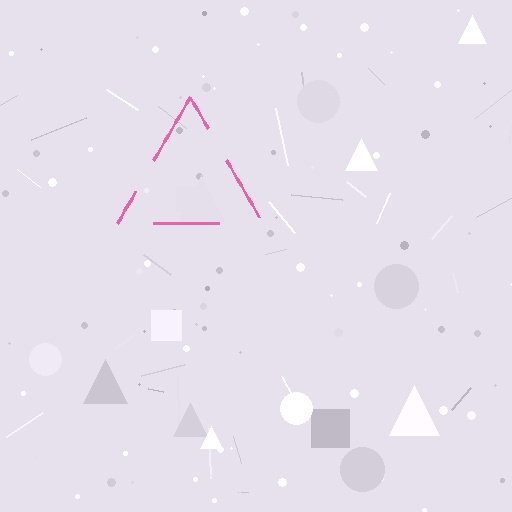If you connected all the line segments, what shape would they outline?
They would outline a triangle.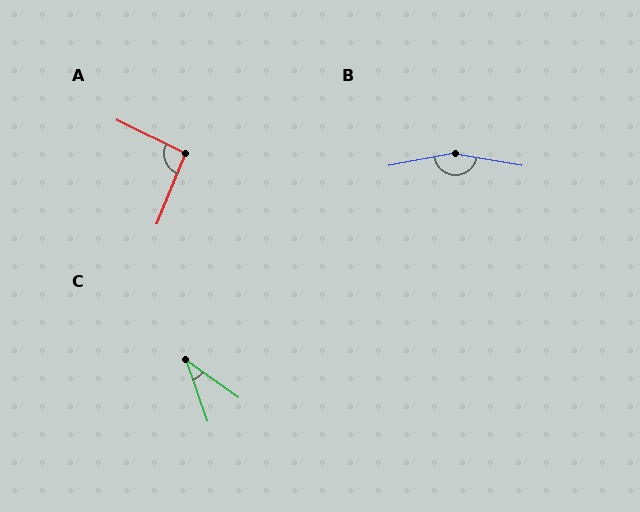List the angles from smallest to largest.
C (35°), A (95°), B (160°).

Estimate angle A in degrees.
Approximately 95 degrees.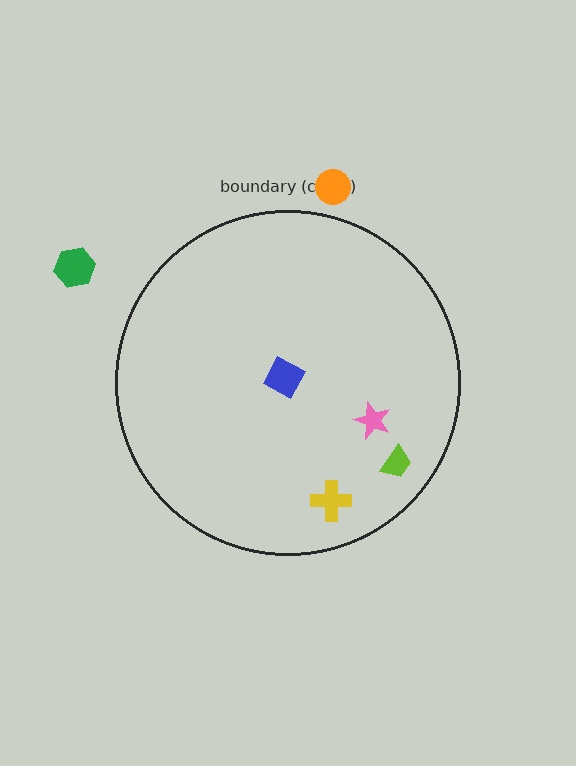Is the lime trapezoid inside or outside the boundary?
Inside.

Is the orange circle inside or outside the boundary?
Outside.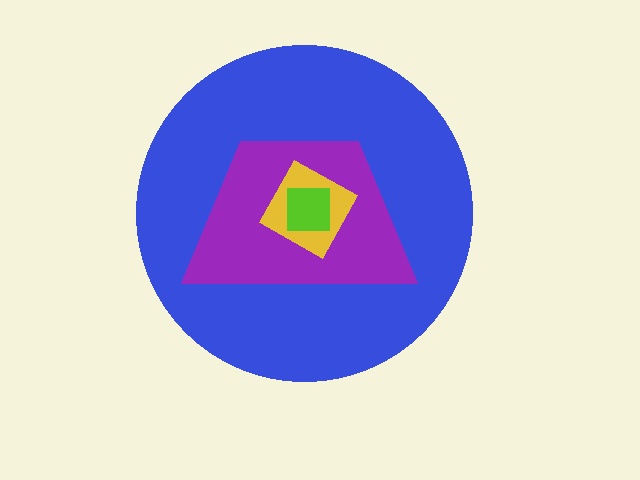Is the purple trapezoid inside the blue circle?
Yes.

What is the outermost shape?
The blue circle.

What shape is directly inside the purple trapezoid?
The yellow diamond.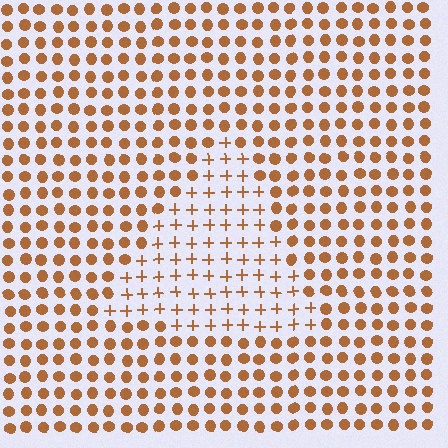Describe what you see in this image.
The image is filled with small brown elements arranged in a uniform grid. A triangle-shaped region contains plus signs, while the surrounding area contains circles. The boundary is defined purely by the change in element shape.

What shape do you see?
I see a triangle.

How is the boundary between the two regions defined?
The boundary is defined by a change in element shape: plus signs inside vs. circles outside. All elements share the same color and spacing.